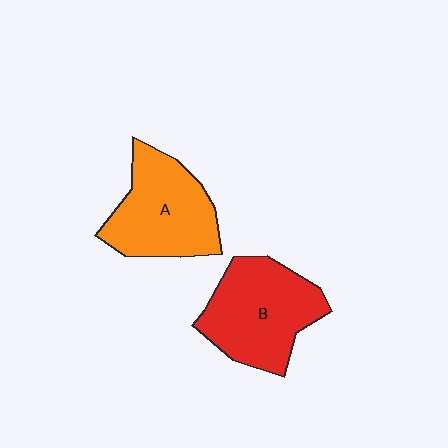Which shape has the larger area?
Shape B (red).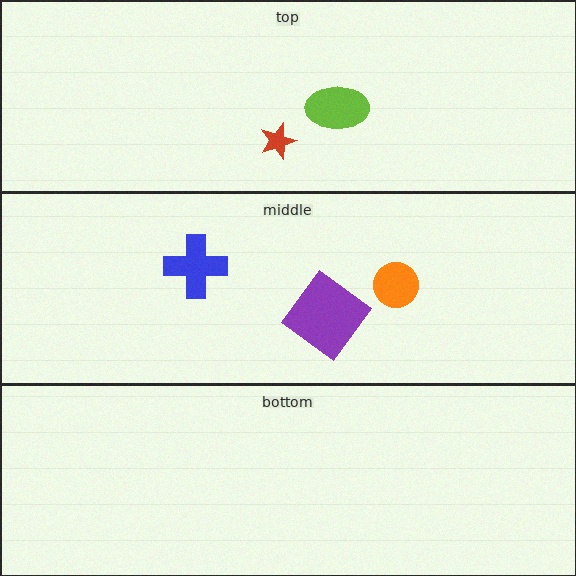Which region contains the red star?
The top region.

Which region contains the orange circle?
The middle region.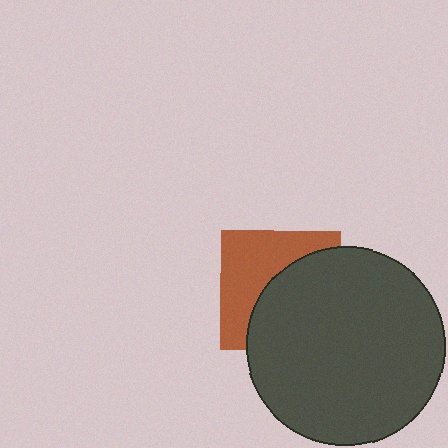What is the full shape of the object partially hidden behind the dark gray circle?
The partially hidden object is a brown square.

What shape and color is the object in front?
The object in front is a dark gray circle.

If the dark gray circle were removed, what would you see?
You would see the complete brown square.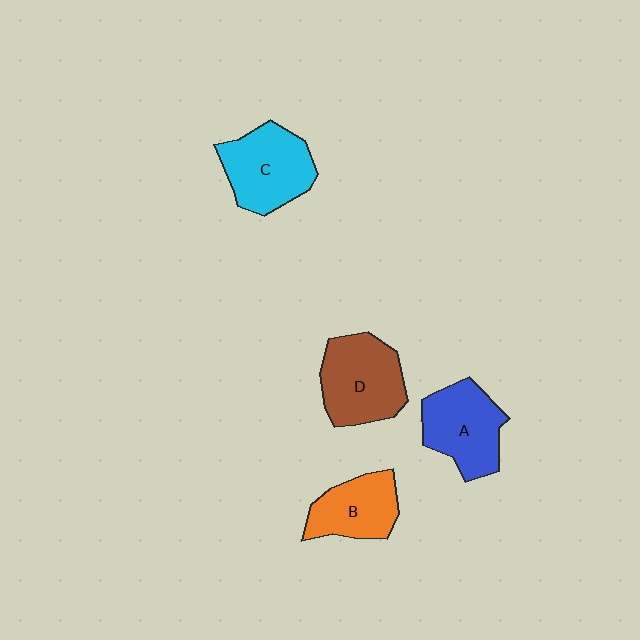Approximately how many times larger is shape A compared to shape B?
Approximately 1.2 times.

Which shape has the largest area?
Shape D (brown).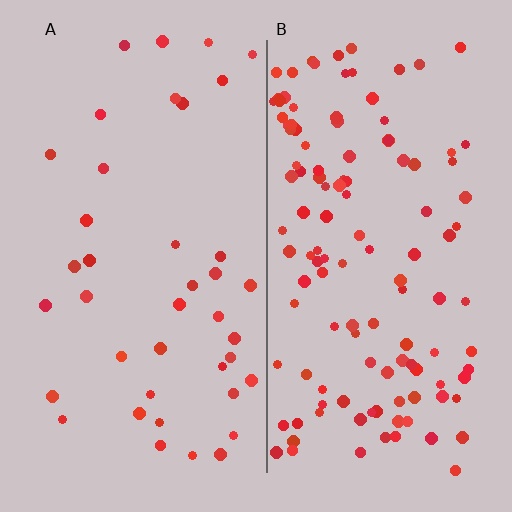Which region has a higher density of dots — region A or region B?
B (the right).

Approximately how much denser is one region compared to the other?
Approximately 3.2× — region B over region A.